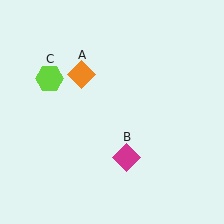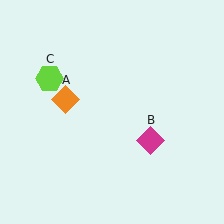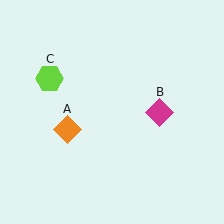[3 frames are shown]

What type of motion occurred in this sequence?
The orange diamond (object A), magenta diamond (object B) rotated counterclockwise around the center of the scene.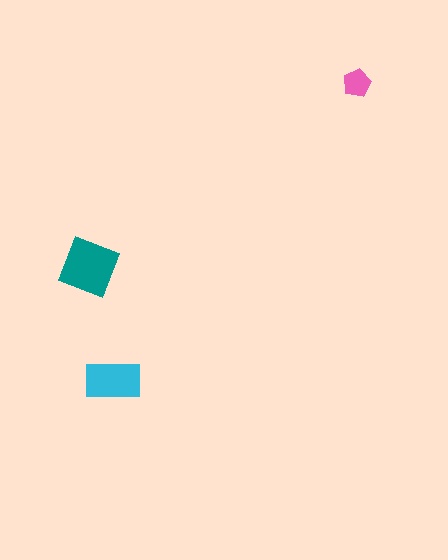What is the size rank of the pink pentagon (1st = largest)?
3rd.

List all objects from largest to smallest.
The teal diamond, the cyan rectangle, the pink pentagon.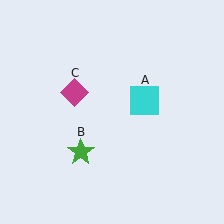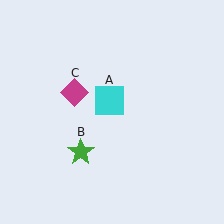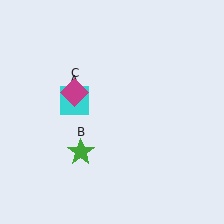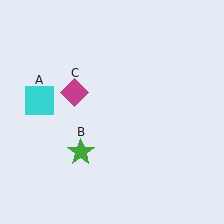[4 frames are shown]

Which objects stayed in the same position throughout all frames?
Green star (object B) and magenta diamond (object C) remained stationary.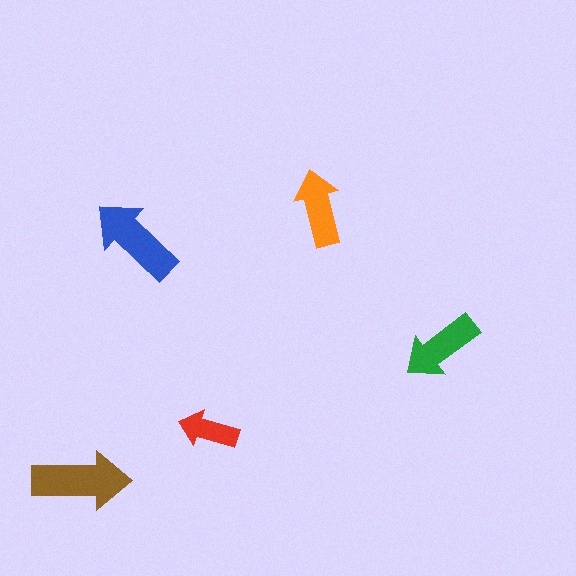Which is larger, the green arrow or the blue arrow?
The blue one.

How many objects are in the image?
There are 5 objects in the image.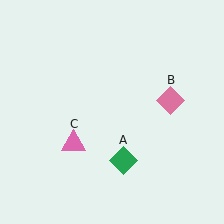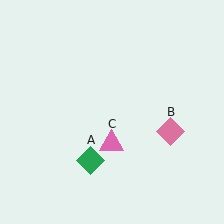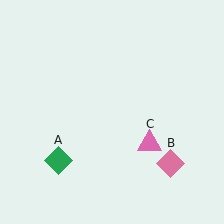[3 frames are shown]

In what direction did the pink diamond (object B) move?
The pink diamond (object B) moved down.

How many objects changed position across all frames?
3 objects changed position: green diamond (object A), pink diamond (object B), pink triangle (object C).